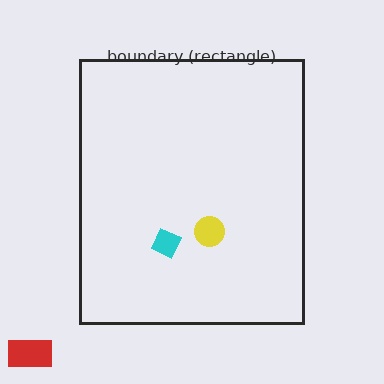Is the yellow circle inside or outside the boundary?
Inside.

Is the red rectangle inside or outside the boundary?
Outside.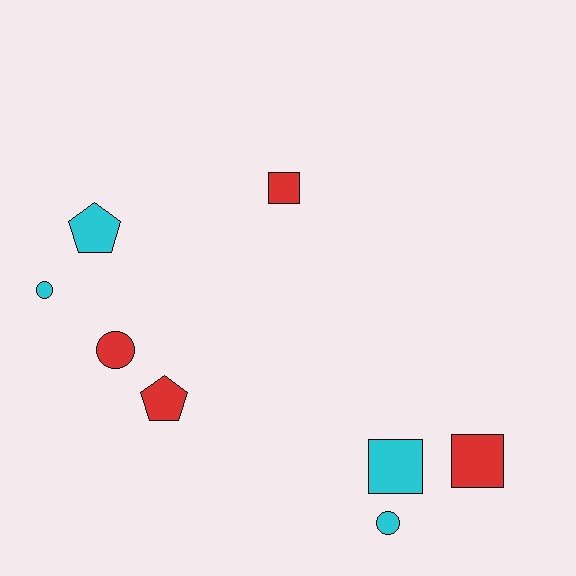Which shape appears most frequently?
Circle, with 3 objects.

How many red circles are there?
There is 1 red circle.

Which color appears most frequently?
Cyan, with 4 objects.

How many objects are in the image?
There are 8 objects.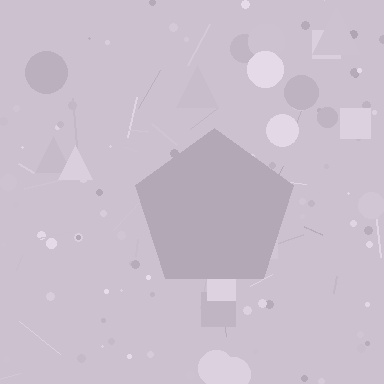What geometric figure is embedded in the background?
A pentagon is embedded in the background.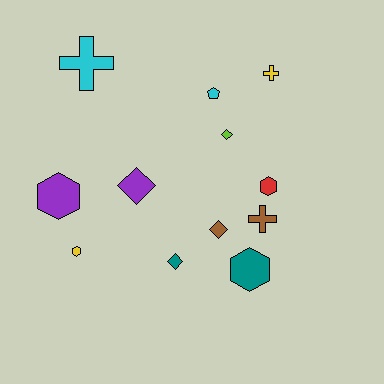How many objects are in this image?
There are 12 objects.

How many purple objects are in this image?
There are 2 purple objects.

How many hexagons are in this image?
There are 4 hexagons.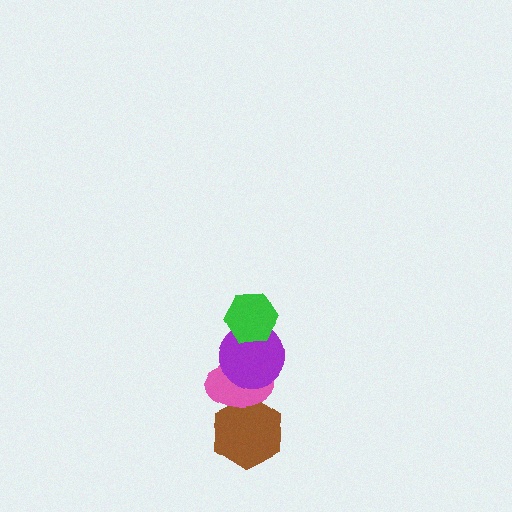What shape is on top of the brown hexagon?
The pink ellipse is on top of the brown hexagon.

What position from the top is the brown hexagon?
The brown hexagon is 4th from the top.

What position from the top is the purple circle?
The purple circle is 2nd from the top.